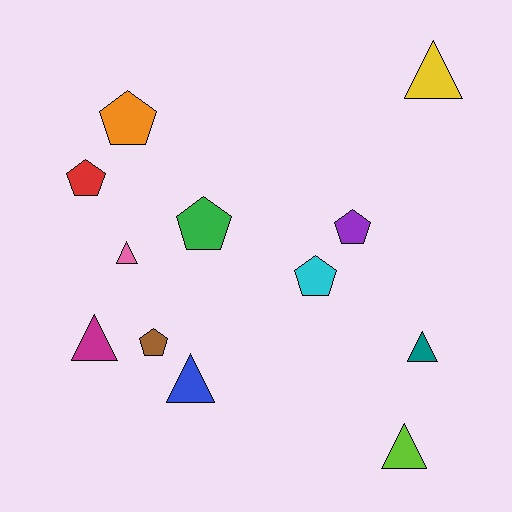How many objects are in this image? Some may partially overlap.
There are 12 objects.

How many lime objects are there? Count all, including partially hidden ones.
There is 1 lime object.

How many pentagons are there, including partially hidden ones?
There are 6 pentagons.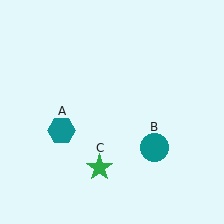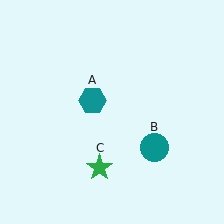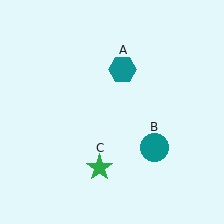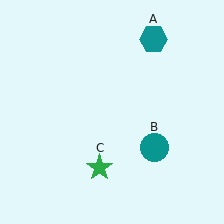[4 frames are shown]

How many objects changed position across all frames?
1 object changed position: teal hexagon (object A).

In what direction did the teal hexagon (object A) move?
The teal hexagon (object A) moved up and to the right.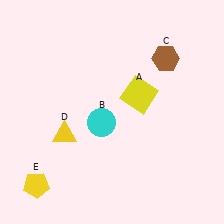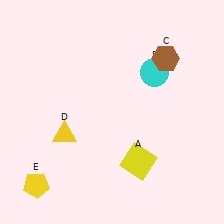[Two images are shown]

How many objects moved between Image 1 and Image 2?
2 objects moved between the two images.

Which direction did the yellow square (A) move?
The yellow square (A) moved down.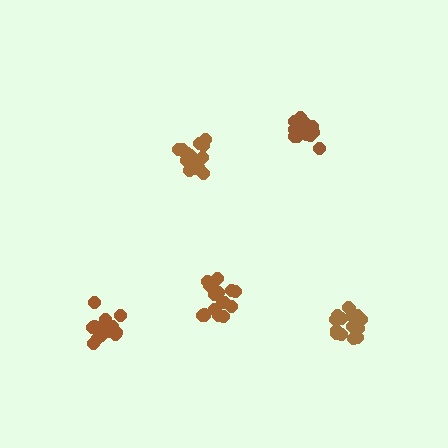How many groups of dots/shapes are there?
There are 5 groups.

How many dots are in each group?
Group 1: 14 dots, Group 2: 16 dots, Group 3: 15 dots, Group 4: 16 dots, Group 5: 16 dots (77 total).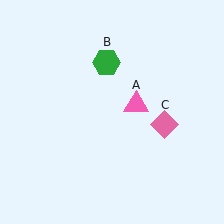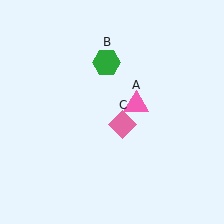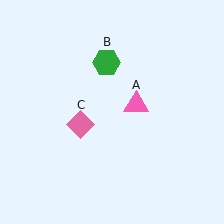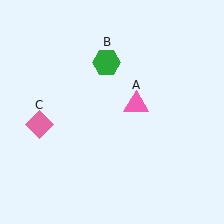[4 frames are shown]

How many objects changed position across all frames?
1 object changed position: pink diamond (object C).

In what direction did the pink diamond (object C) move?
The pink diamond (object C) moved left.